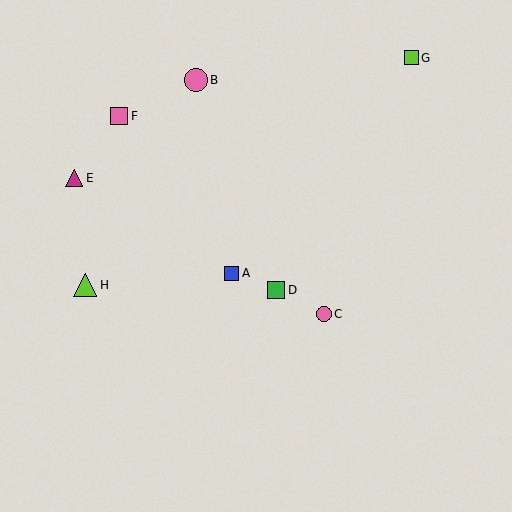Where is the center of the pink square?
The center of the pink square is at (119, 116).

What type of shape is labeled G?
Shape G is a lime square.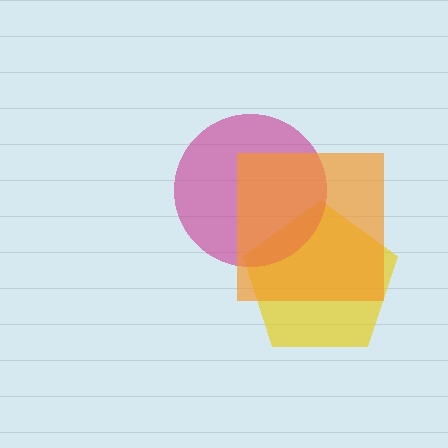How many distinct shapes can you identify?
There are 3 distinct shapes: a yellow pentagon, a magenta circle, an orange square.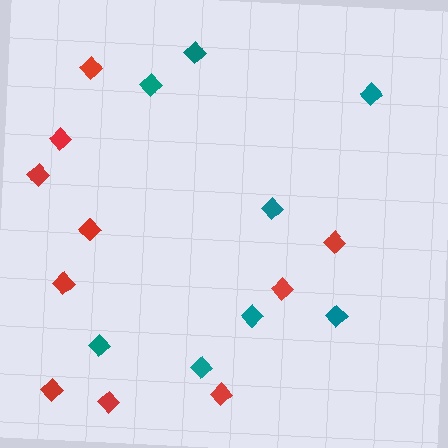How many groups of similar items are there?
There are 2 groups: one group of red diamonds (10) and one group of teal diamonds (8).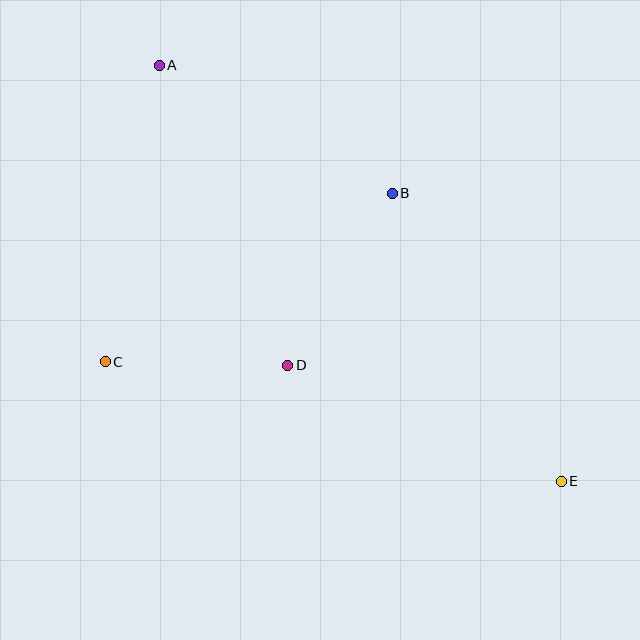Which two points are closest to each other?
Points C and D are closest to each other.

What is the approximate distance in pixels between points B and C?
The distance between B and C is approximately 333 pixels.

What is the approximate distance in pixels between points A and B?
The distance between A and B is approximately 266 pixels.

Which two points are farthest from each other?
Points A and E are farthest from each other.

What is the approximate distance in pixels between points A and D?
The distance between A and D is approximately 326 pixels.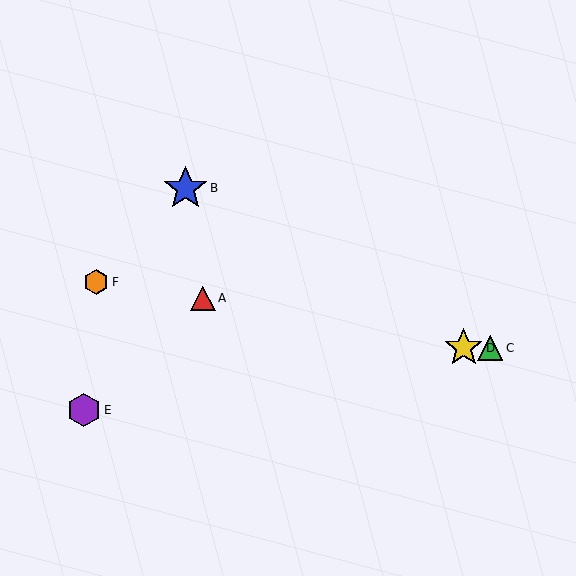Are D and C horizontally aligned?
Yes, both are at y≈348.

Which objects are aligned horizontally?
Objects C, D are aligned horizontally.